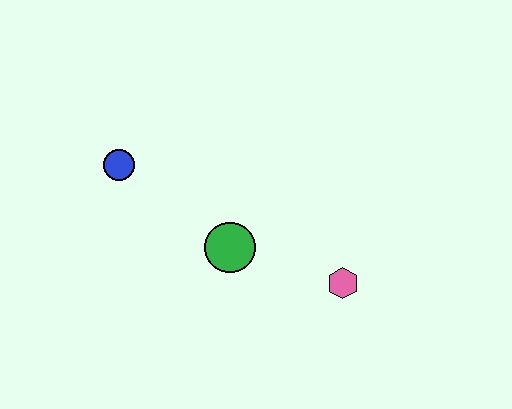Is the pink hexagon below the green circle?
Yes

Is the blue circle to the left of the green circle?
Yes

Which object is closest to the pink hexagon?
The green circle is closest to the pink hexagon.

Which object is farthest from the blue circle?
The pink hexagon is farthest from the blue circle.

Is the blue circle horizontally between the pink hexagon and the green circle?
No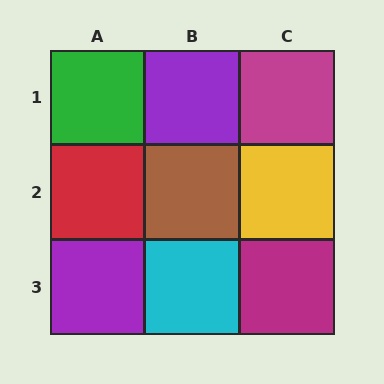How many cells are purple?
2 cells are purple.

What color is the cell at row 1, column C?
Magenta.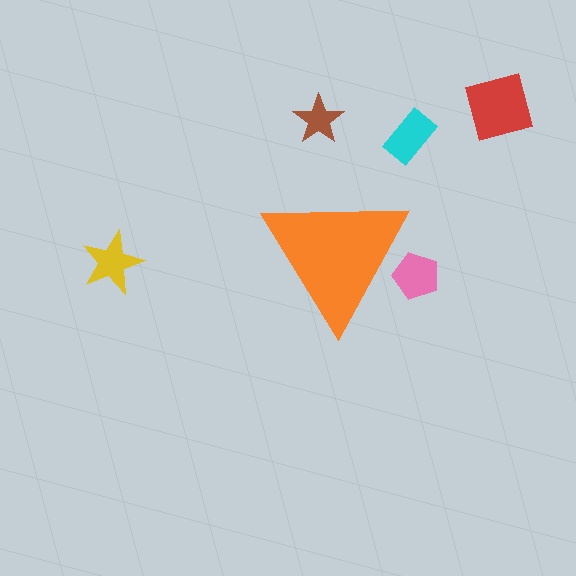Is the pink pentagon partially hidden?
Yes, the pink pentagon is partially hidden behind the orange triangle.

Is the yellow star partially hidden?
No, the yellow star is fully visible.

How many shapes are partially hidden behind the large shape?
1 shape is partially hidden.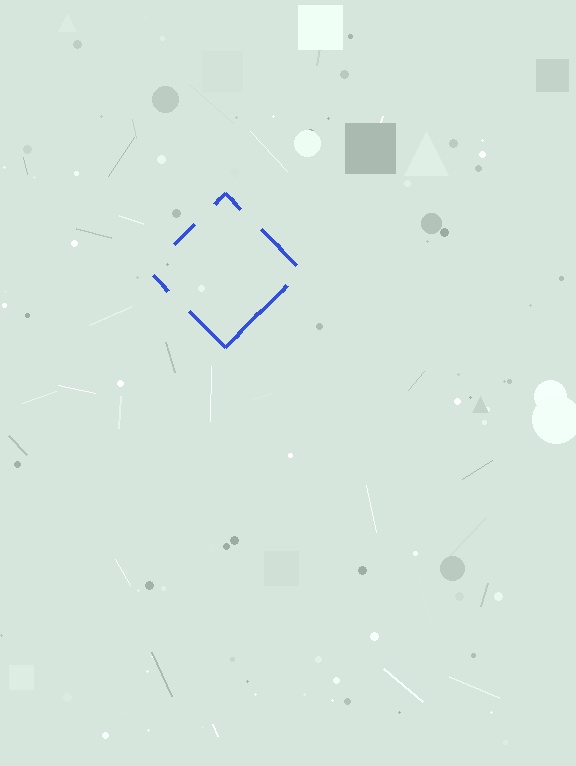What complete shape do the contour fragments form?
The contour fragments form a diamond.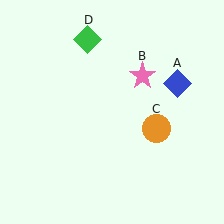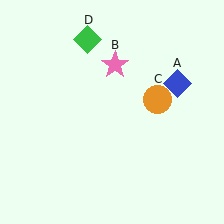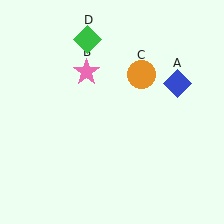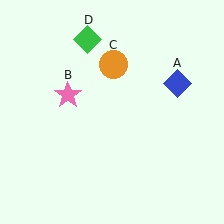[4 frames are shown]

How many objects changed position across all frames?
2 objects changed position: pink star (object B), orange circle (object C).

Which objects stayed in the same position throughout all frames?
Blue diamond (object A) and green diamond (object D) remained stationary.